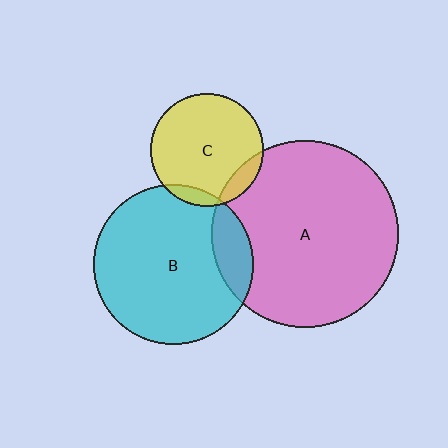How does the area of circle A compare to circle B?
Approximately 1.4 times.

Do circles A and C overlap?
Yes.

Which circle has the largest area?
Circle A (pink).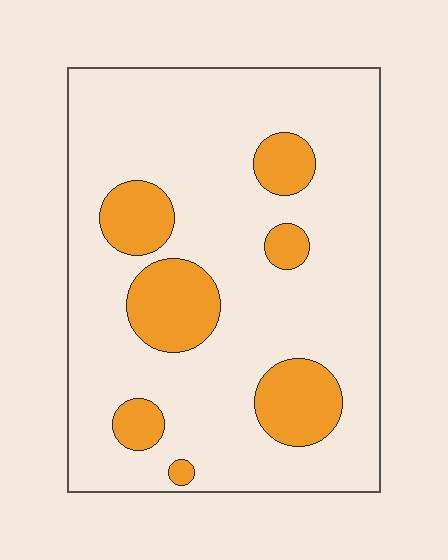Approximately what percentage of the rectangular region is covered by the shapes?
Approximately 20%.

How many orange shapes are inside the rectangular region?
7.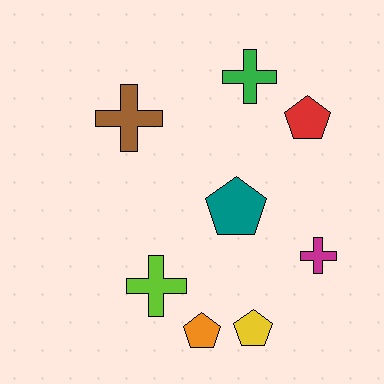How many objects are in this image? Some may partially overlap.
There are 8 objects.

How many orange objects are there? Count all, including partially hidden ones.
There is 1 orange object.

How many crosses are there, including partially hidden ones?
There are 4 crosses.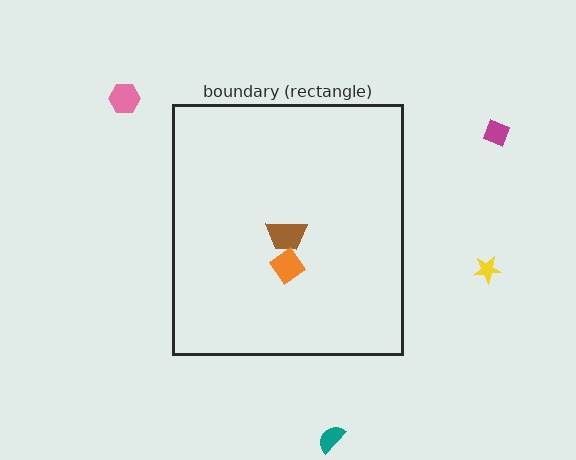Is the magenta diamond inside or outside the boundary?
Outside.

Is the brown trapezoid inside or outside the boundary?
Inside.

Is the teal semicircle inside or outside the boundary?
Outside.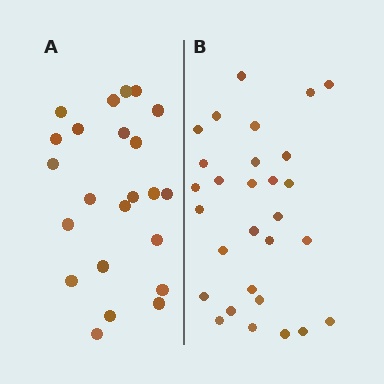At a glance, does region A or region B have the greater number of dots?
Region B (the right region) has more dots.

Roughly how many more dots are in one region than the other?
Region B has about 6 more dots than region A.